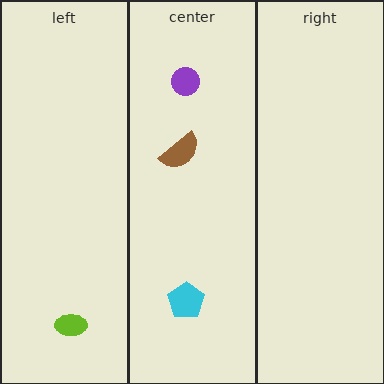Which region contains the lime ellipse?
The left region.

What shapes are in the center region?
The cyan pentagon, the brown semicircle, the purple circle.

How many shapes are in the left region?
1.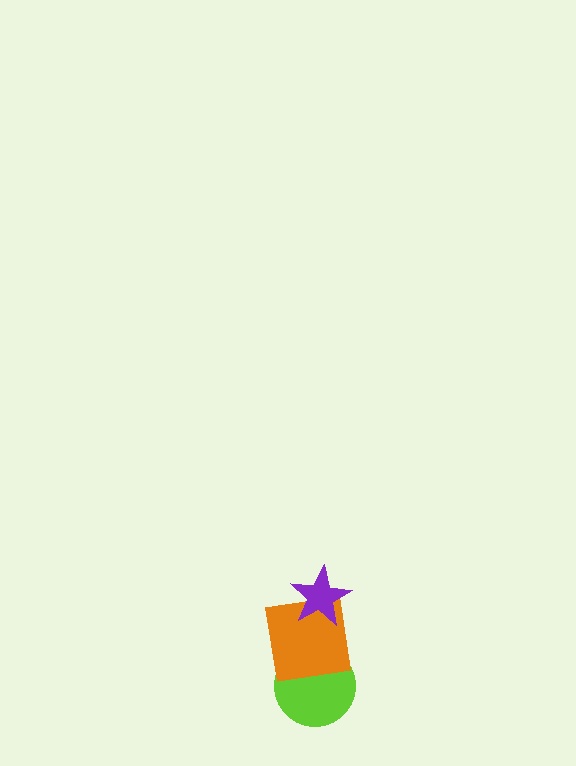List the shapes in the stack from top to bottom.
From top to bottom: the purple star, the orange square, the lime circle.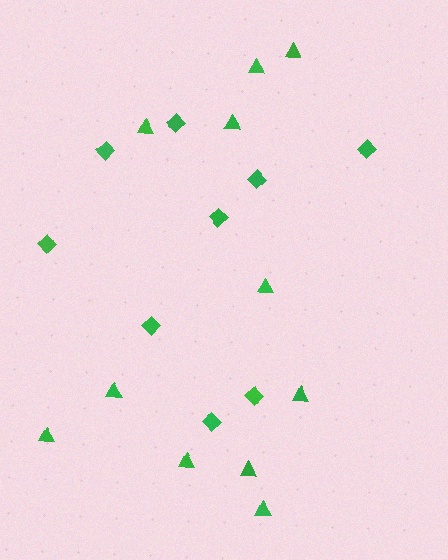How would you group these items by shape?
There are 2 groups: one group of diamonds (9) and one group of triangles (11).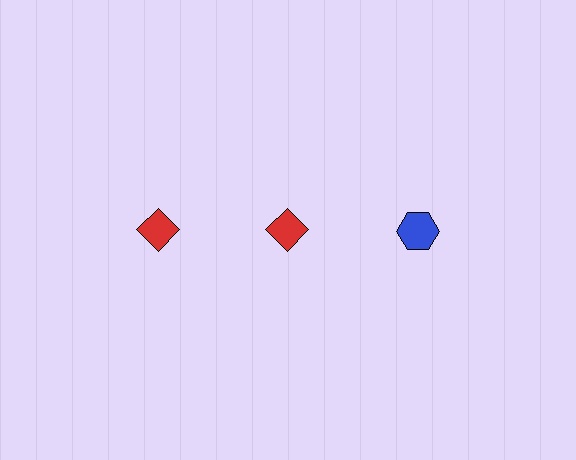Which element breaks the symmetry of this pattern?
The blue hexagon in the top row, center column breaks the symmetry. All other shapes are red diamonds.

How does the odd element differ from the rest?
It differs in both color (blue instead of red) and shape (hexagon instead of diamond).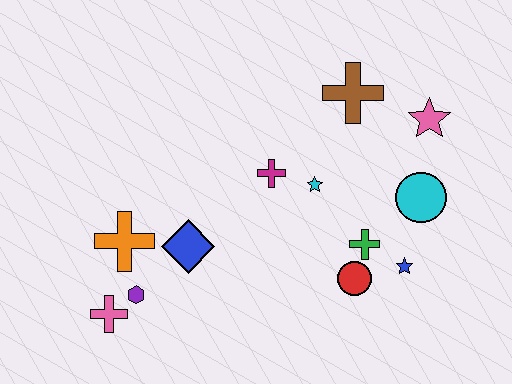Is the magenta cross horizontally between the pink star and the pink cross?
Yes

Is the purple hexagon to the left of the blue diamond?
Yes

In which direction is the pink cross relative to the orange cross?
The pink cross is below the orange cross.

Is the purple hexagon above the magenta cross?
No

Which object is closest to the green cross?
The red circle is closest to the green cross.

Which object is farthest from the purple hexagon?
The pink star is farthest from the purple hexagon.